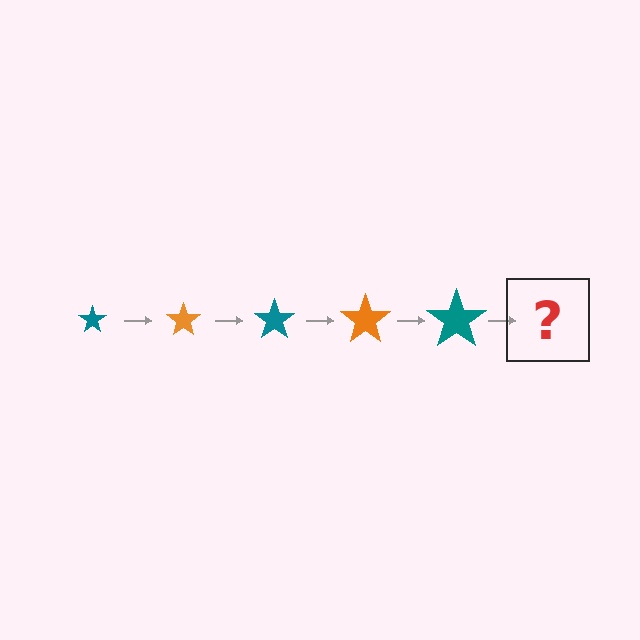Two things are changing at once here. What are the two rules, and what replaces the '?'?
The two rules are that the star grows larger each step and the color cycles through teal and orange. The '?' should be an orange star, larger than the previous one.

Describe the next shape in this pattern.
It should be an orange star, larger than the previous one.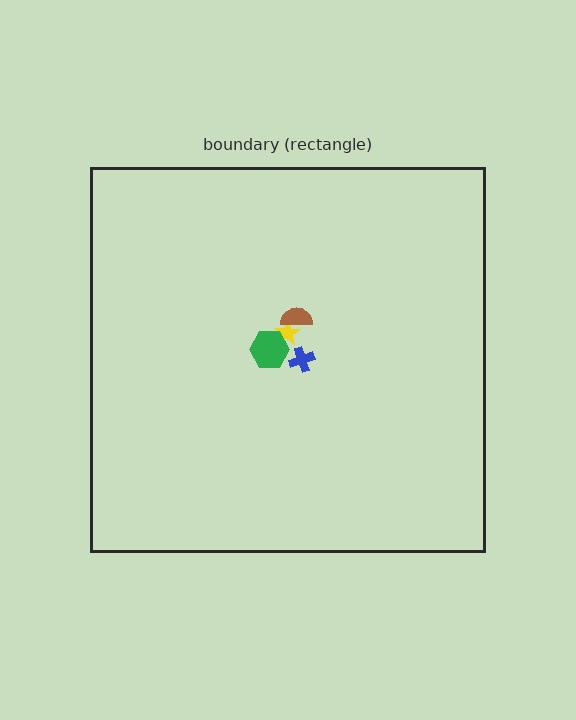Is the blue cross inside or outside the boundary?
Inside.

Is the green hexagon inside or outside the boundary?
Inside.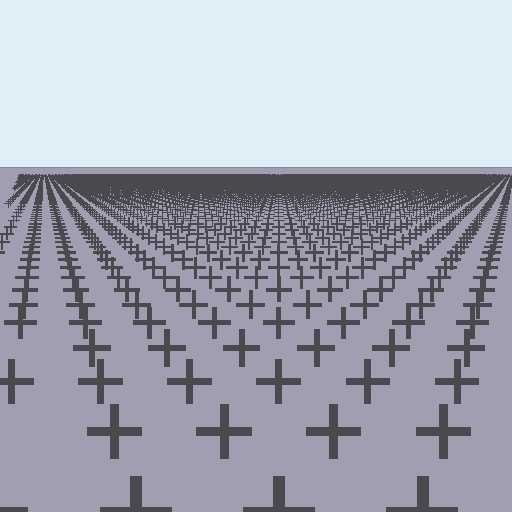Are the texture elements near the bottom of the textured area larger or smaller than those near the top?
Larger. Near the bottom, elements are closer to the viewer and appear at a bigger on-screen size.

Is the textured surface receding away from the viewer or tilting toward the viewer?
The surface is receding away from the viewer. Texture elements get smaller and denser toward the top.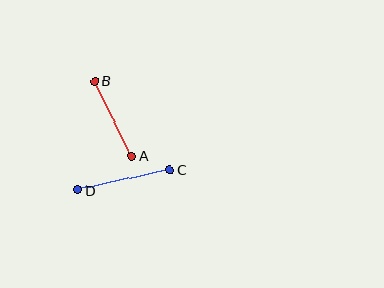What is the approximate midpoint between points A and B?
The midpoint is at approximately (113, 118) pixels.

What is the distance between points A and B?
The distance is approximately 83 pixels.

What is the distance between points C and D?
The distance is approximately 95 pixels.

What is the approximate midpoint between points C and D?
The midpoint is at approximately (124, 180) pixels.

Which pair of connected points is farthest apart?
Points C and D are farthest apart.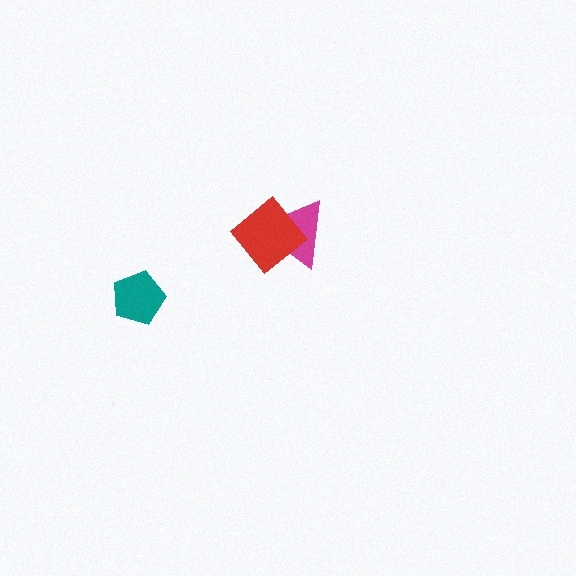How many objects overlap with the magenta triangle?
1 object overlaps with the magenta triangle.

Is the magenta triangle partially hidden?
Yes, it is partially covered by another shape.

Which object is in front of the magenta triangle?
The red diamond is in front of the magenta triangle.